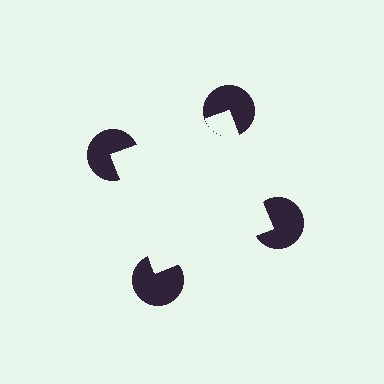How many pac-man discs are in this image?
There are 4 — one at each vertex of the illusory square.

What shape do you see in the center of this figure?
An illusory square — its edges are inferred from the aligned wedge cuts in the pac-man discs, not physically drawn.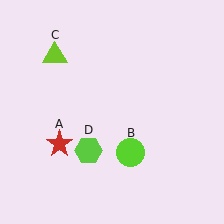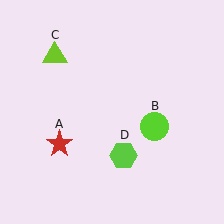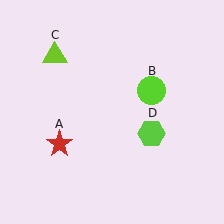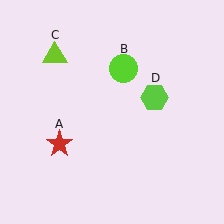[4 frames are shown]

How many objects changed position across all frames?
2 objects changed position: lime circle (object B), lime hexagon (object D).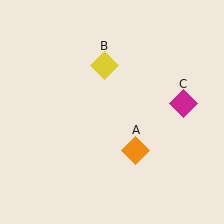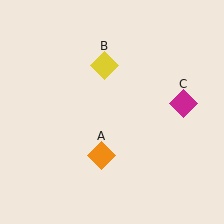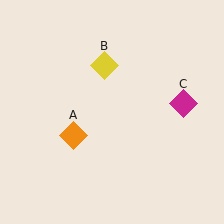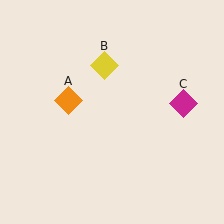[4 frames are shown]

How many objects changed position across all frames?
1 object changed position: orange diamond (object A).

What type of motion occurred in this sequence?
The orange diamond (object A) rotated clockwise around the center of the scene.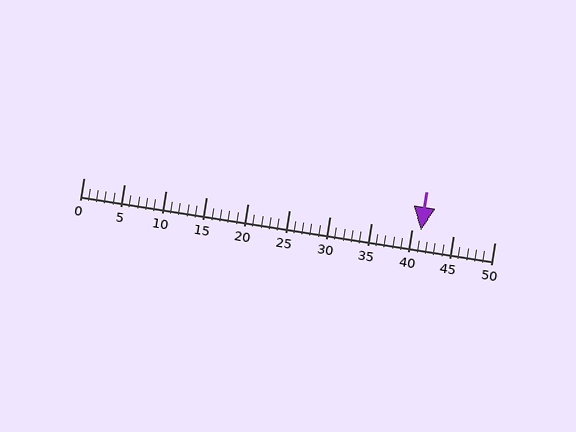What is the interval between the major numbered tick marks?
The major tick marks are spaced 5 units apart.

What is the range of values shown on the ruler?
The ruler shows values from 0 to 50.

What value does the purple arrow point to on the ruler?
The purple arrow points to approximately 41.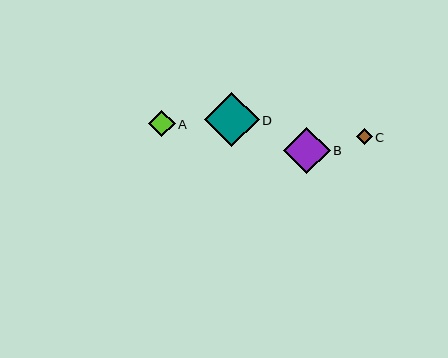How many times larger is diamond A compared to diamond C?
Diamond A is approximately 1.7 times the size of diamond C.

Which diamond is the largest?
Diamond D is the largest with a size of approximately 55 pixels.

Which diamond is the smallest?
Diamond C is the smallest with a size of approximately 16 pixels.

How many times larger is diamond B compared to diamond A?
Diamond B is approximately 1.8 times the size of diamond A.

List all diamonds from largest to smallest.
From largest to smallest: D, B, A, C.